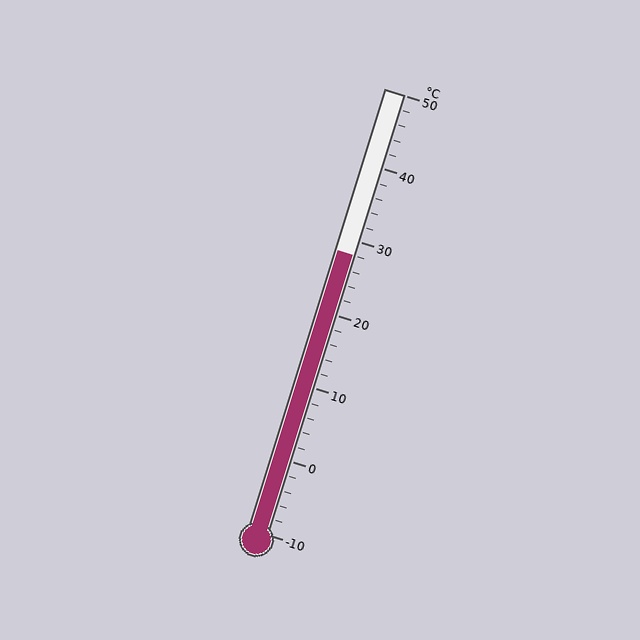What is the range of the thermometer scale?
The thermometer scale ranges from -10°C to 50°C.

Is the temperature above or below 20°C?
The temperature is above 20°C.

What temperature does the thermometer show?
The thermometer shows approximately 28°C.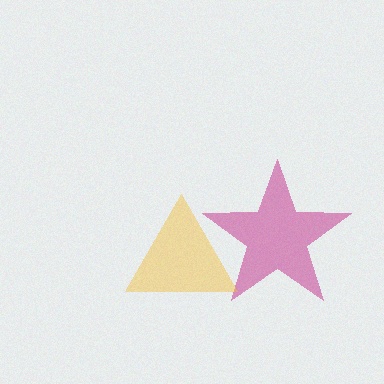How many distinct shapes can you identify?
There are 2 distinct shapes: a magenta star, a yellow triangle.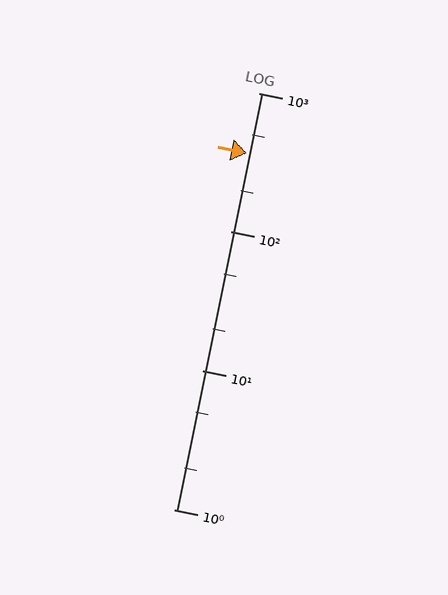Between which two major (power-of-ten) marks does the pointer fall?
The pointer is between 100 and 1000.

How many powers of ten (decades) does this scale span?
The scale spans 3 decades, from 1 to 1000.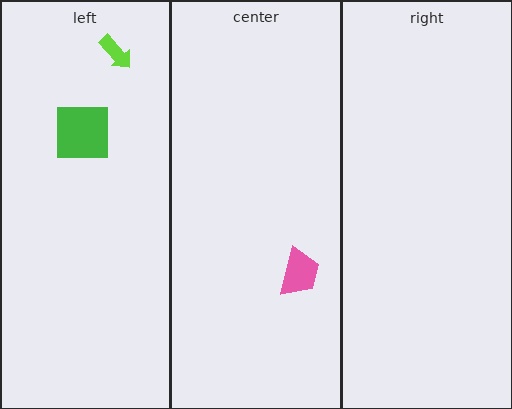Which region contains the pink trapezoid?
The center region.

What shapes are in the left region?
The lime arrow, the green square.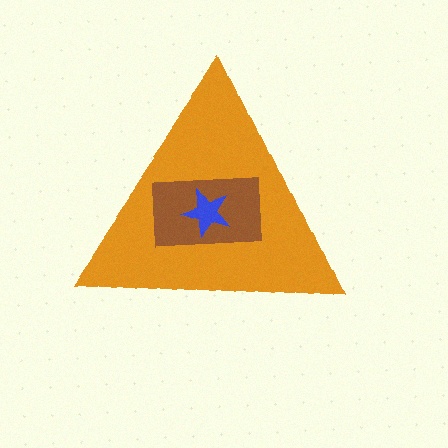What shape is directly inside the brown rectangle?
The blue star.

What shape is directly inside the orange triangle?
The brown rectangle.